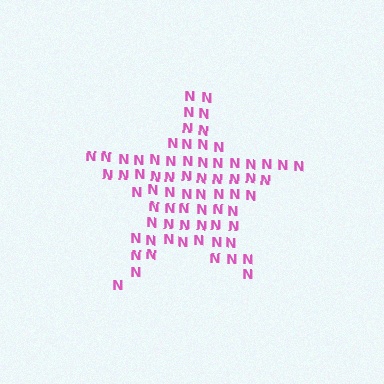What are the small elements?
The small elements are letter N's.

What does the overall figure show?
The overall figure shows a star.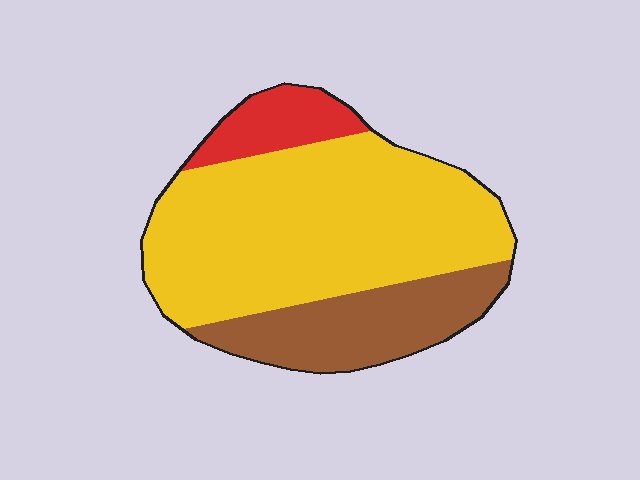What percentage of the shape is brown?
Brown takes up less than a quarter of the shape.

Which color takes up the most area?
Yellow, at roughly 65%.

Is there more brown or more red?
Brown.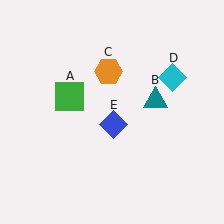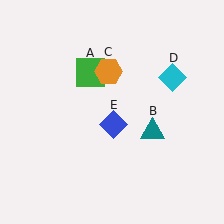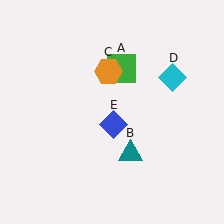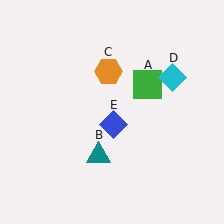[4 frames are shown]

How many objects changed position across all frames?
2 objects changed position: green square (object A), teal triangle (object B).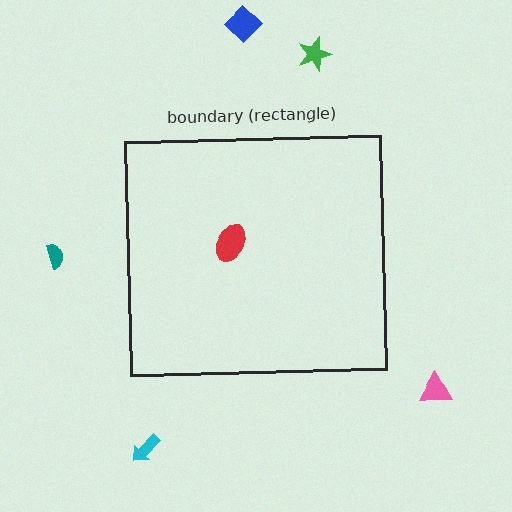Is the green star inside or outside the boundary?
Outside.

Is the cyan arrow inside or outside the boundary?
Outside.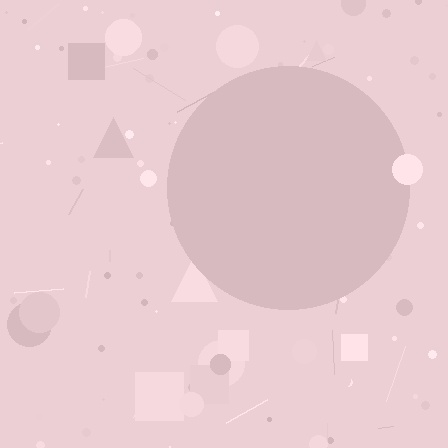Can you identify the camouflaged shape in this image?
The camouflaged shape is a circle.